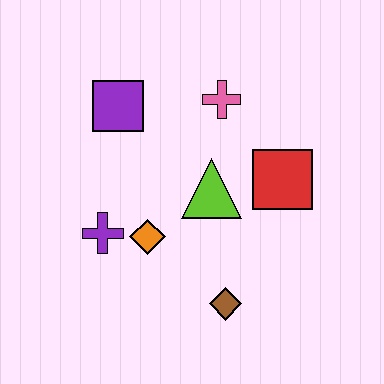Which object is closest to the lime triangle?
The red square is closest to the lime triangle.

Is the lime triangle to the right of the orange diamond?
Yes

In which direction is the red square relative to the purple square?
The red square is to the right of the purple square.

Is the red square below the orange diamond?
No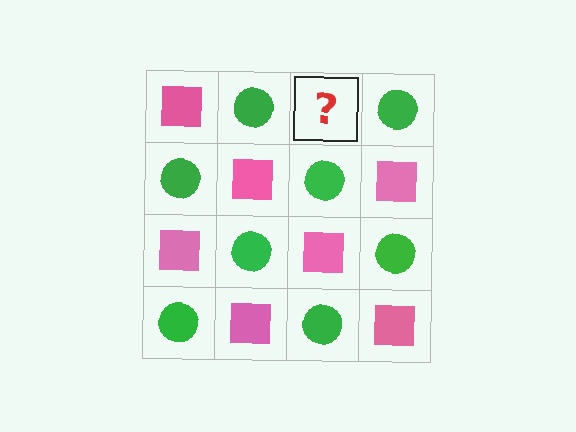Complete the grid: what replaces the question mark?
The question mark should be replaced with a pink square.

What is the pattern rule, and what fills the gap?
The rule is that it alternates pink square and green circle in a checkerboard pattern. The gap should be filled with a pink square.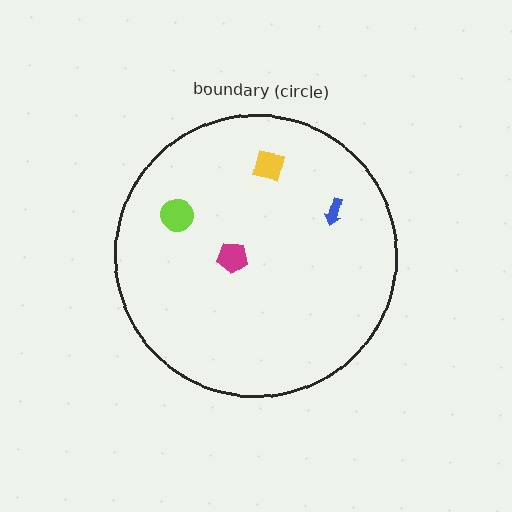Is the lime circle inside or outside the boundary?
Inside.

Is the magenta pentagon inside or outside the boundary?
Inside.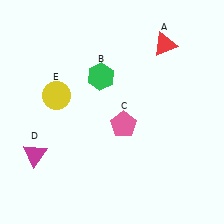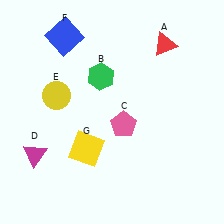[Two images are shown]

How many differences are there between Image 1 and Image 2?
There are 2 differences between the two images.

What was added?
A blue square (F), a yellow square (G) were added in Image 2.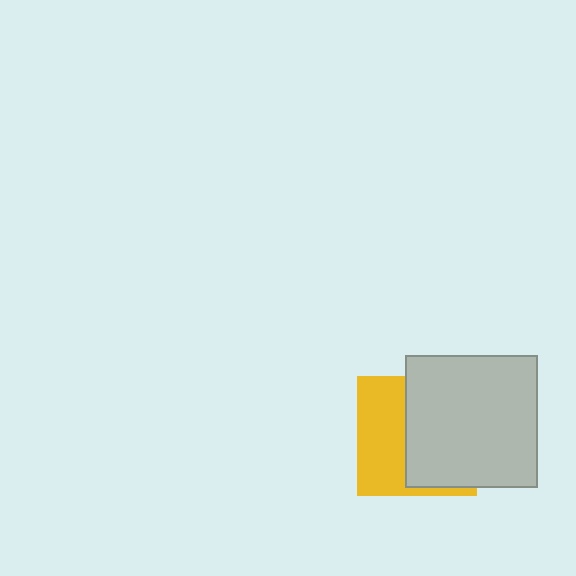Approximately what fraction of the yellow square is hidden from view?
Roughly 56% of the yellow square is hidden behind the light gray square.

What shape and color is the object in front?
The object in front is a light gray square.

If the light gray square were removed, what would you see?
You would see the complete yellow square.